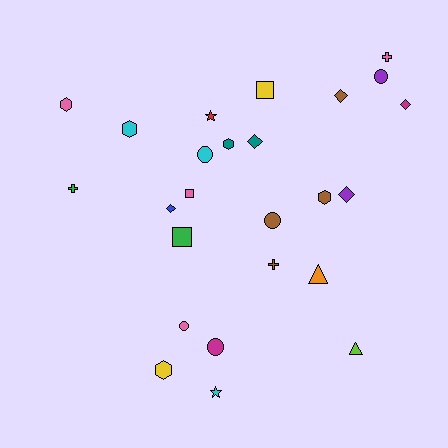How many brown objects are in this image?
There are 4 brown objects.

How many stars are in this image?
There are 2 stars.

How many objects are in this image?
There are 25 objects.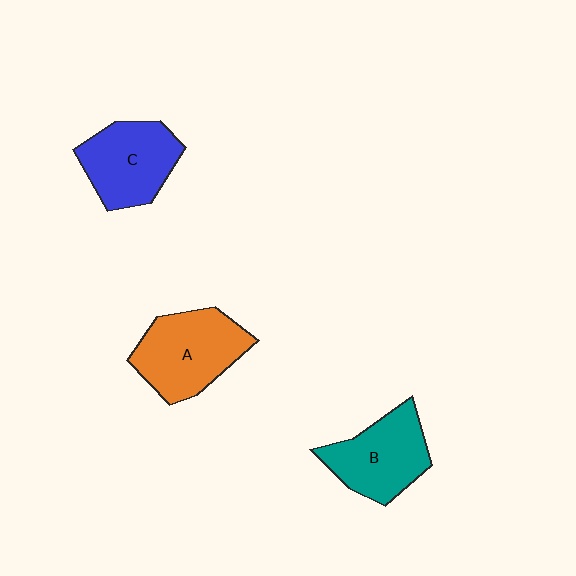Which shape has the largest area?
Shape A (orange).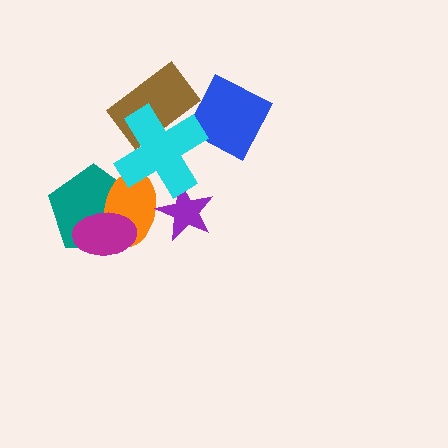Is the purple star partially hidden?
Yes, it is partially covered by another shape.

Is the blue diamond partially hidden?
Yes, it is partially covered by another shape.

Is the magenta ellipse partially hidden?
No, no other shape covers it.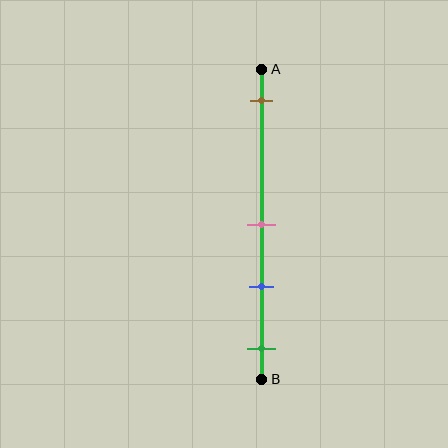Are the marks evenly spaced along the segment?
No, the marks are not evenly spaced.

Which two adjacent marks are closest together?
The pink and blue marks are the closest adjacent pair.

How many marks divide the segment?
There are 4 marks dividing the segment.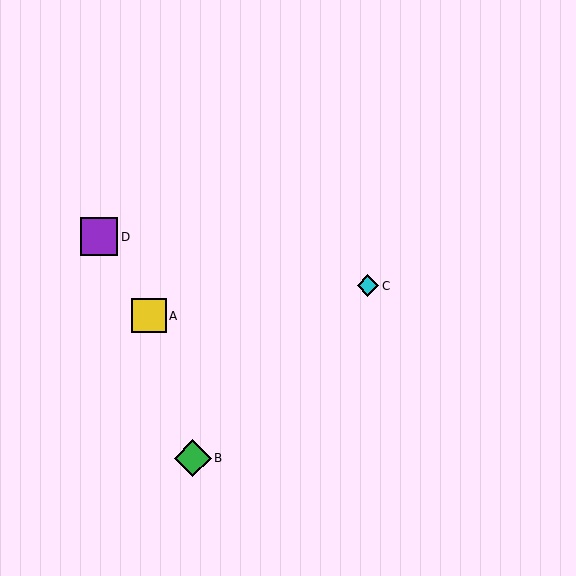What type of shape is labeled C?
Shape C is a cyan diamond.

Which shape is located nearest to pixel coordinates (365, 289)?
The cyan diamond (labeled C) at (368, 286) is nearest to that location.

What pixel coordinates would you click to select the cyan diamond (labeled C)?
Click at (368, 286) to select the cyan diamond C.